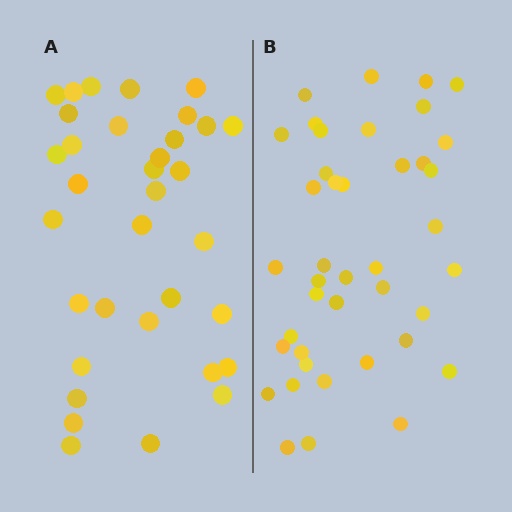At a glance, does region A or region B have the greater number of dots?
Region B (the right region) has more dots.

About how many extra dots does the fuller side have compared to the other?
Region B has roughly 8 or so more dots than region A.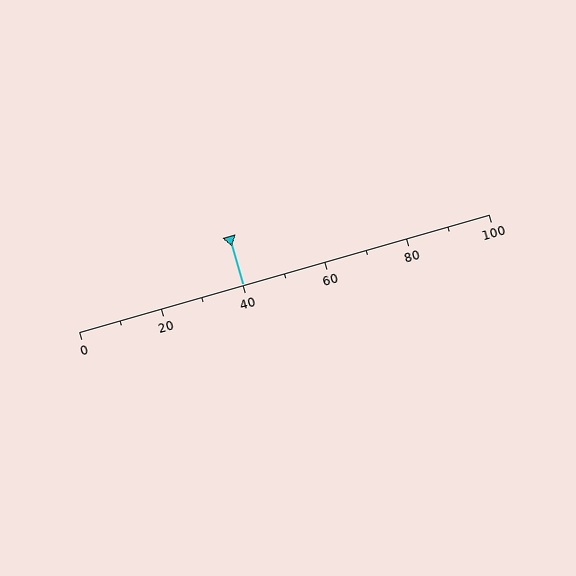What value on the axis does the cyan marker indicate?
The marker indicates approximately 40.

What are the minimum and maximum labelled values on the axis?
The axis runs from 0 to 100.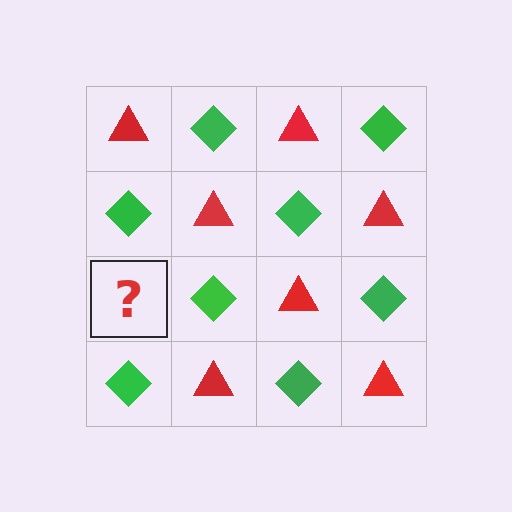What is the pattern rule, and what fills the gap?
The rule is that it alternates red triangle and green diamond in a checkerboard pattern. The gap should be filled with a red triangle.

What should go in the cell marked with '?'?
The missing cell should contain a red triangle.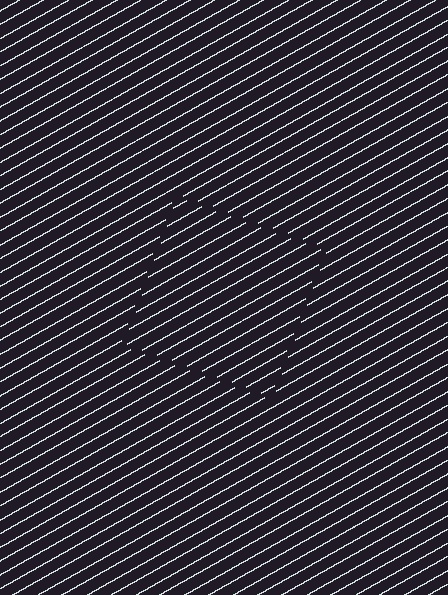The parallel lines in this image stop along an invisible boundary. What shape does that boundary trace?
An illusory square. The interior of the shape contains the same grating, shifted by half a period — the contour is defined by the phase discontinuity where line-ends from the inner and outer gratings abut.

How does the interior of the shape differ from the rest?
The interior of the shape contains the same grating, shifted by half a period — the contour is defined by the phase discontinuity where line-ends from the inner and outer gratings abut.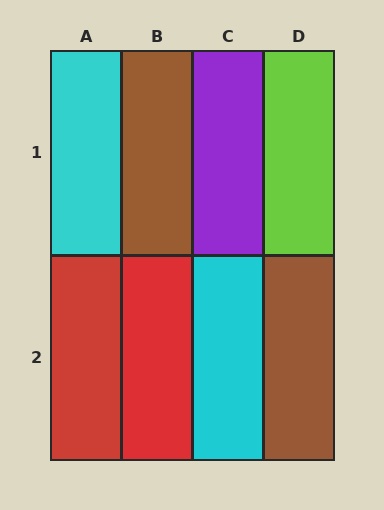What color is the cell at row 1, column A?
Cyan.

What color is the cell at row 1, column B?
Brown.